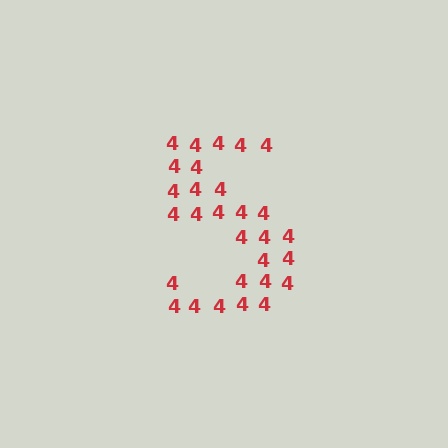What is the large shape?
The large shape is the digit 5.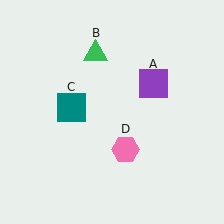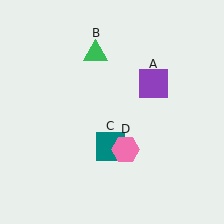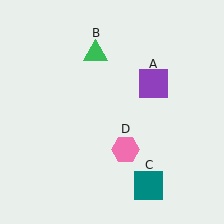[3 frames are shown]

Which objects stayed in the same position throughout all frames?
Purple square (object A) and green triangle (object B) and pink hexagon (object D) remained stationary.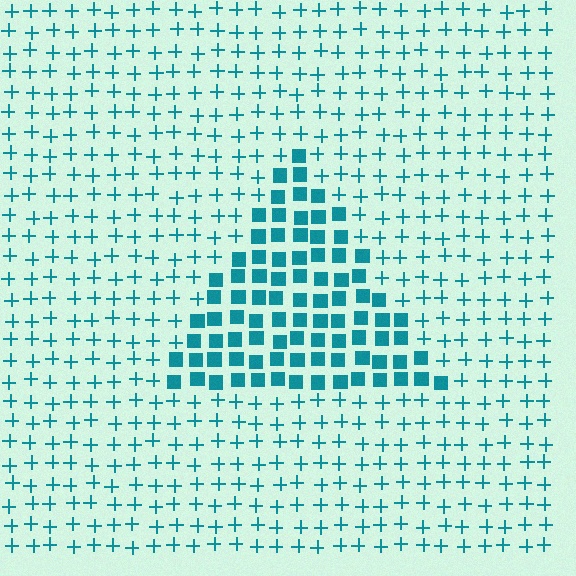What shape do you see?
I see a triangle.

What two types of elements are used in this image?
The image uses squares inside the triangle region and plus signs outside it.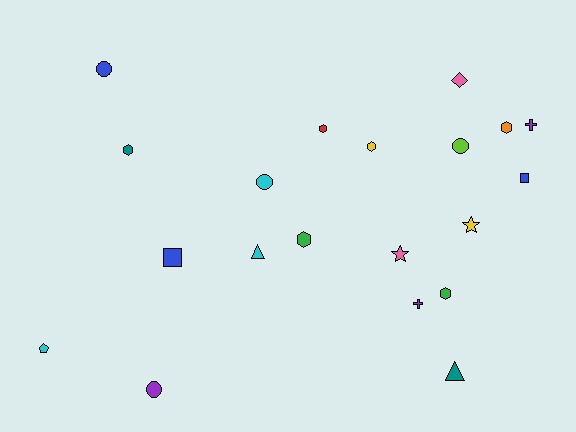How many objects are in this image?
There are 20 objects.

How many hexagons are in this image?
There are 6 hexagons.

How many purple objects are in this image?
There are 3 purple objects.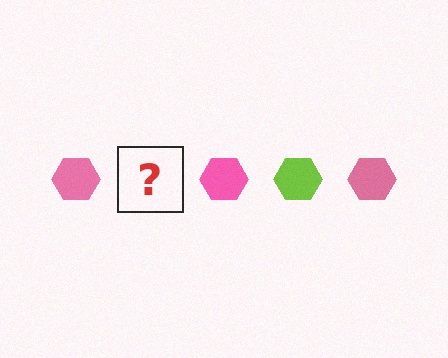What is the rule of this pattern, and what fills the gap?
The rule is that the pattern cycles through pink, lime hexagons. The gap should be filled with a lime hexagon.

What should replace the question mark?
The question mark should be replaced with a lime hexagon.